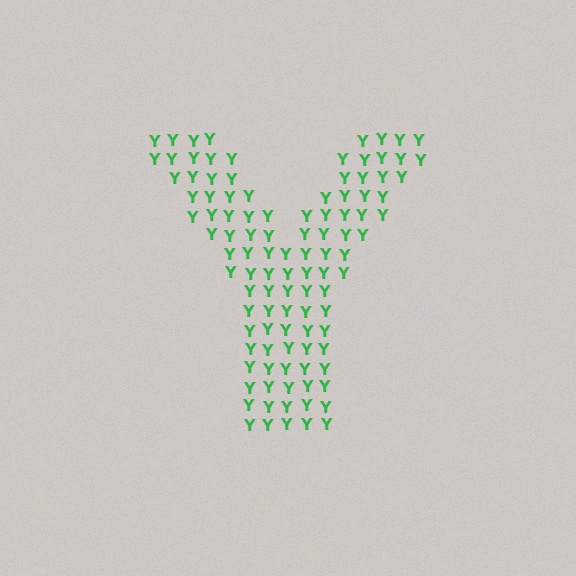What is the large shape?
The large shape is the letter Y.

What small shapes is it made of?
It is made of small letter Y's.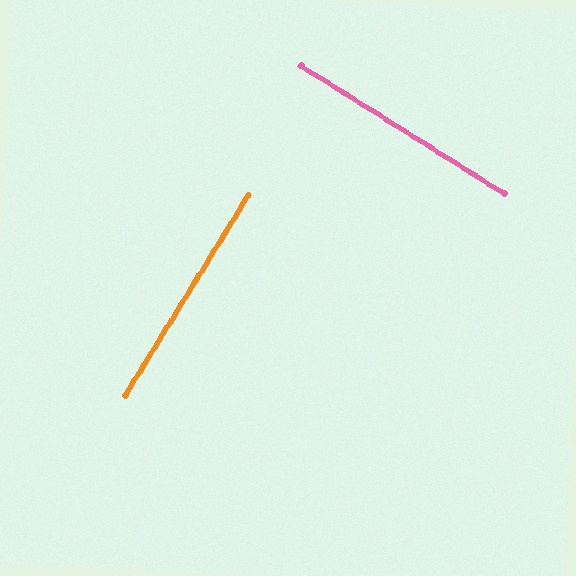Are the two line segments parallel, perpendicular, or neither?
Perpendicular — they meet at approximately 89°.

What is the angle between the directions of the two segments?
Approximately 89 degrees.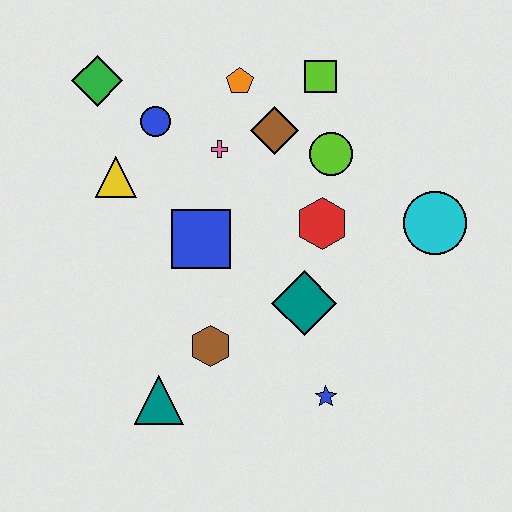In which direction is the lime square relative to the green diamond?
The lime square is to the right of the green diamond.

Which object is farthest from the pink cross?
The blue star is farthest from the pink cross.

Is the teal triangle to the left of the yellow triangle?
No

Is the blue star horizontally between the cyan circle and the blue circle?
Yes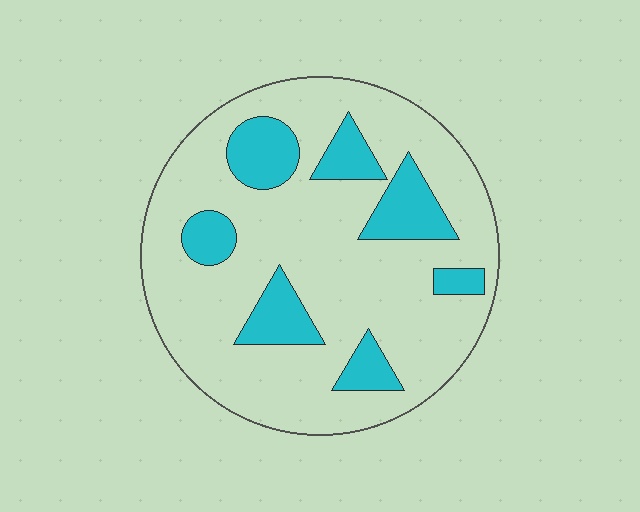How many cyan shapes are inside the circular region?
7.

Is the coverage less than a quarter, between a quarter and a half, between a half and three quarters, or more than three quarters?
Less than a quarter.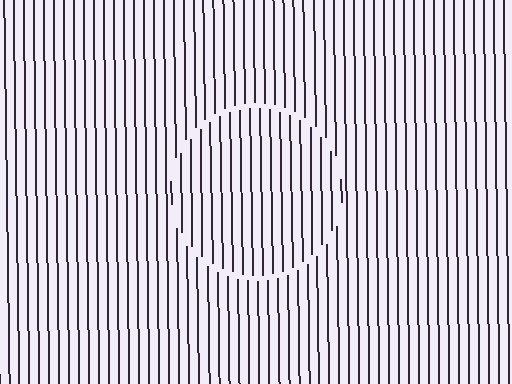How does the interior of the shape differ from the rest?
The interior of the shape contains the same grating, shifted by half a period — the contour is defined by the phase discontinuity where line-ends from the inner and outer gratings abut.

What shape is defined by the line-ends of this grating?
An illusory circle. The interior of the shape contains the same grating, shifted by half a period — the contour is defined by the phase discontinuity where line-ends from the inner and outer gratings abut.